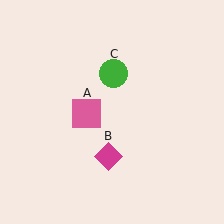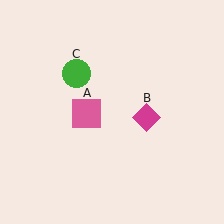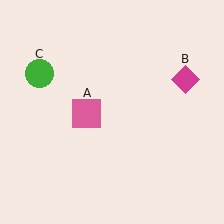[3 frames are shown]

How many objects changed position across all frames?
2 objects changed position: magenta diamond (object B), green circle (object C).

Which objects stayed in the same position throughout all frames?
Pink square (object A) remained stationary.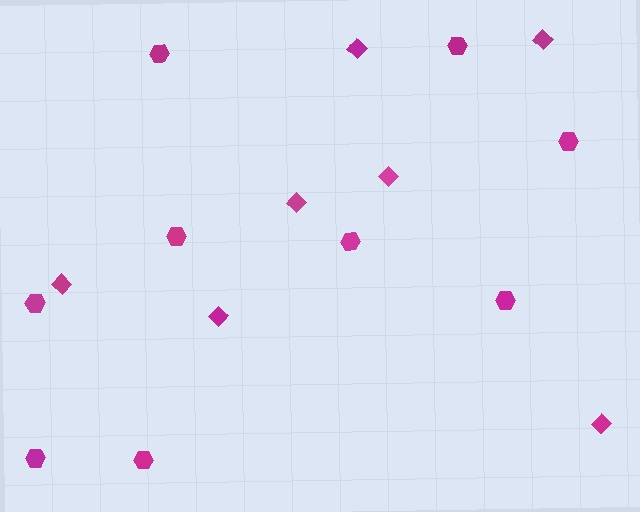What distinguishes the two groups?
There are 2 groups: one group of diamonds (7) and one group of hexagons (9).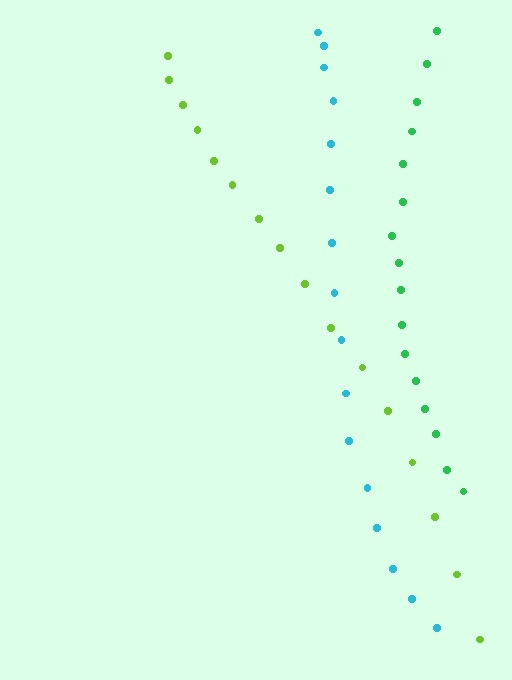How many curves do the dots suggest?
There are 3 distinct paths.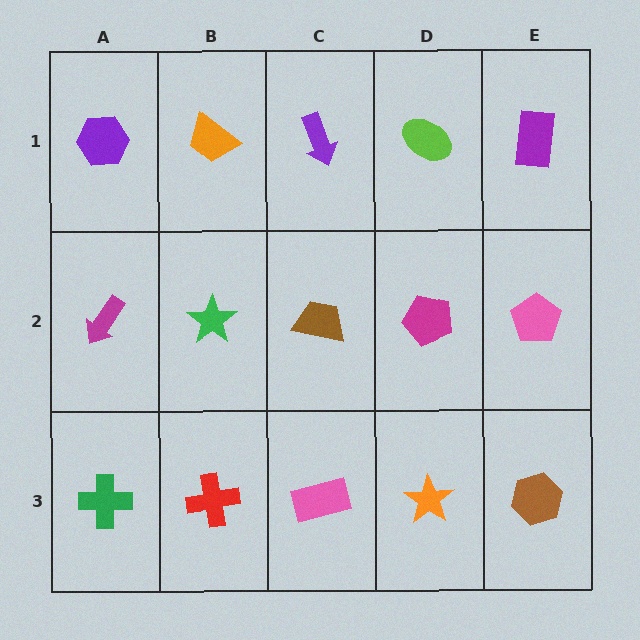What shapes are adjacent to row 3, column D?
A magenta pentagon (row 2, column D), a pink rectangle (row 3, column C), a brown hexagon (row 3, column E).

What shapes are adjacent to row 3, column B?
A green star (row 2, column B), a green cross (row 3, column A), a pink rectangle (row 3, column C).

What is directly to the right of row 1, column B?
A purple arrow.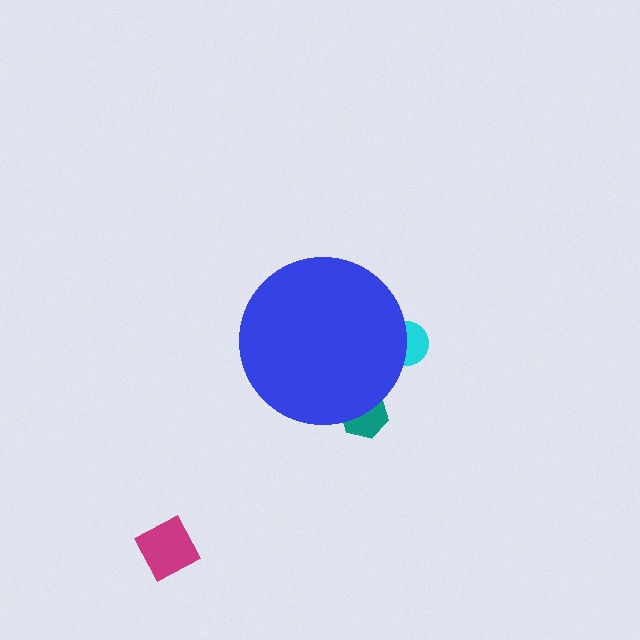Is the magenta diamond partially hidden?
No, the magenta diamond is fully visible.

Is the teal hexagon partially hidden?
Yes, the teal hexagon is partially hidden behind the blue circle.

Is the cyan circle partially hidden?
Yes, the cyan circle is partially hidden behind the blue circle.